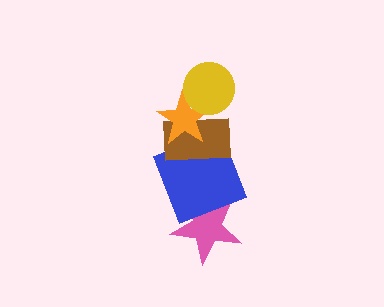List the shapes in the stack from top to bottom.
From top to bottom: the yellow circle, the orange star, the brown rectangle, the blue square, the pink star.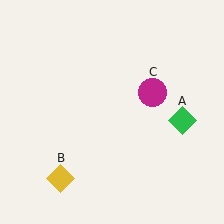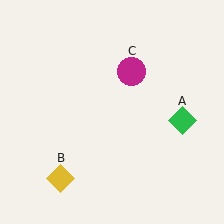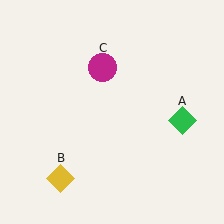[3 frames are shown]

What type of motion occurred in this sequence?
The magenta circle (object C) rotated counterclockwise around the center of the scene.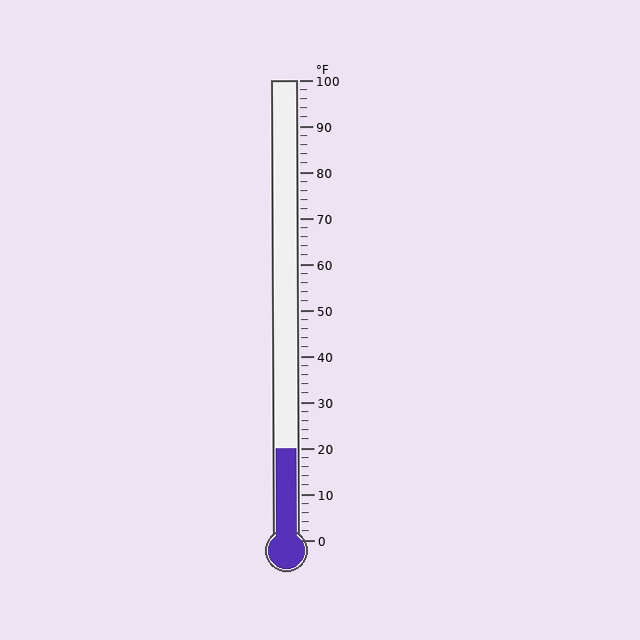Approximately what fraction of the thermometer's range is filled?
The thermometer is filled to approximately 20% of its range.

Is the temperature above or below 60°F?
The temperature is below 60°F.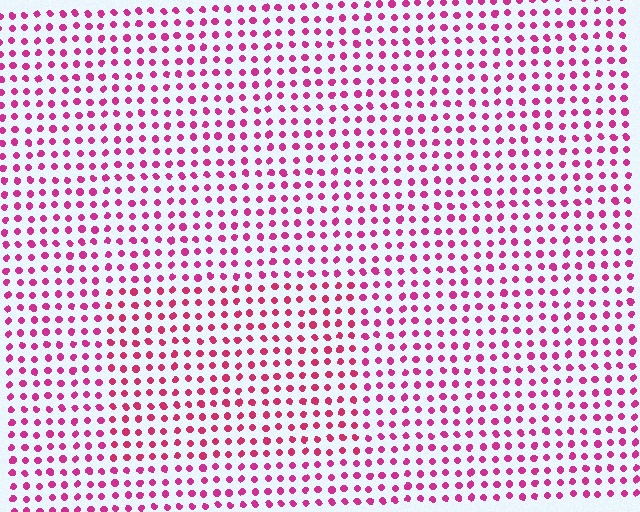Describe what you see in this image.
The image is filled with small magenta elements in a uniform arrangement. A rectangle-shaped region is visible where the elements are tinted to a slightly different hue, forming a subtle color boundary.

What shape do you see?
I see a rectangle.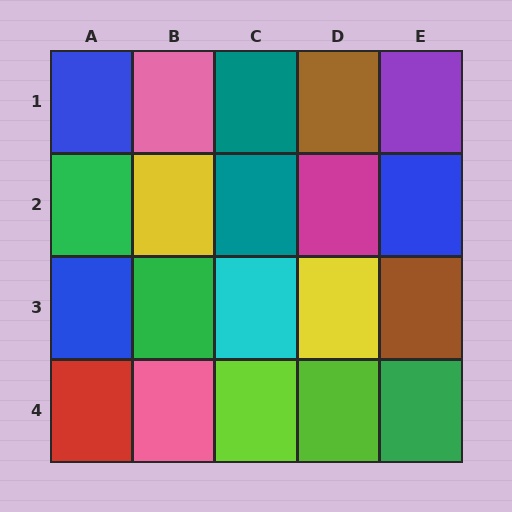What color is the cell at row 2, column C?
Teal.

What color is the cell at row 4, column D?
Lime.